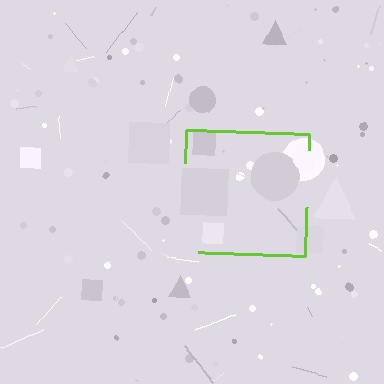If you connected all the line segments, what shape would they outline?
They would outline a square.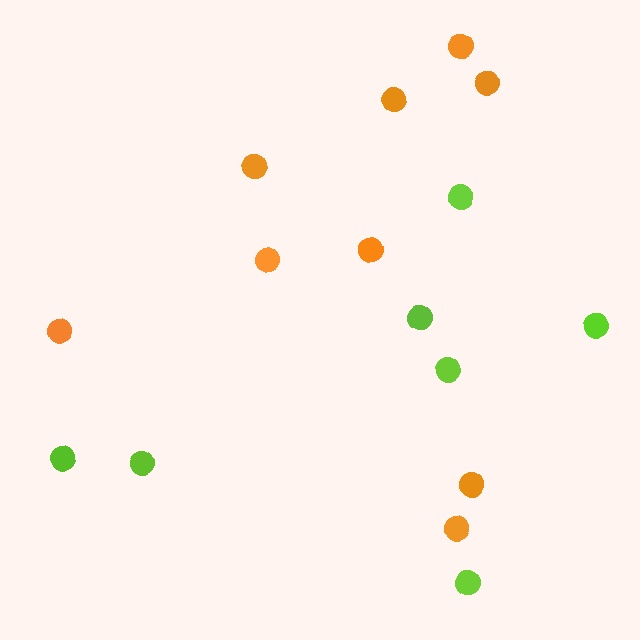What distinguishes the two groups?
There are 2 groups: one group of lime circles (7) and one group of orange circles (9).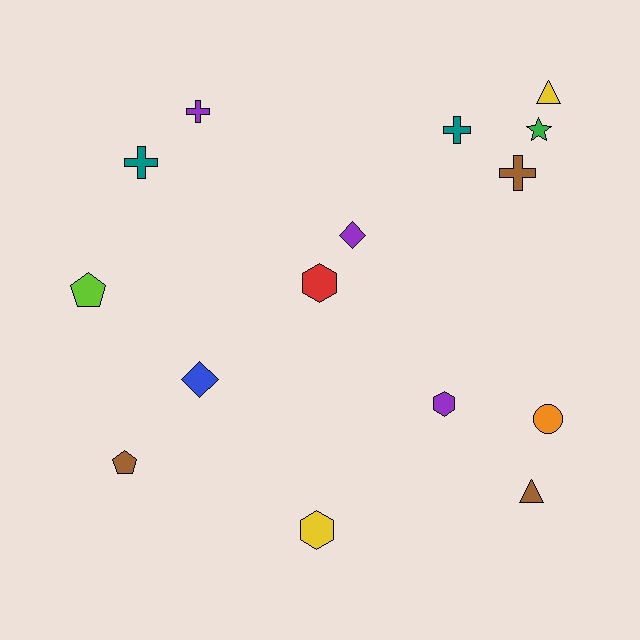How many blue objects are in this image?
There is 1 blue object.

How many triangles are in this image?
There are 2 triangles.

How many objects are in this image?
There are 15 objects.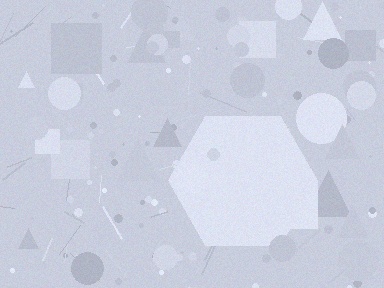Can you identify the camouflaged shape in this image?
The camouflaged shape is a hexagon.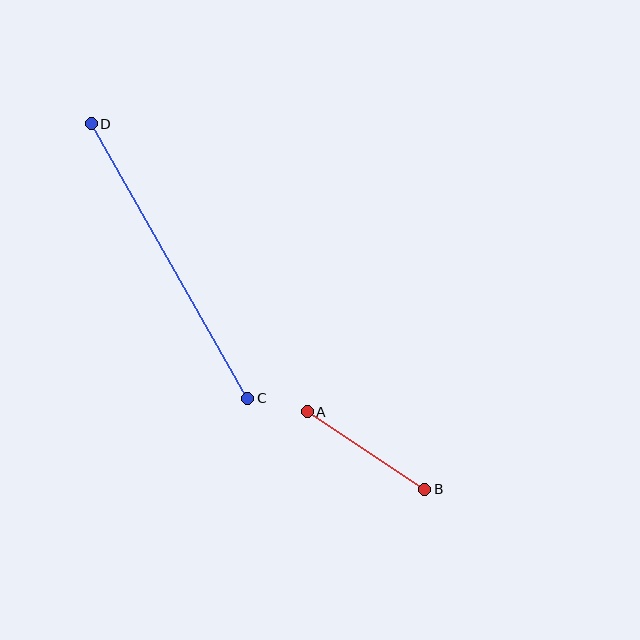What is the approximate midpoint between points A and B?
The midpoint is at approximately (366, 451) pixels.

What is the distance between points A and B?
The distance is approximately 141 pixels.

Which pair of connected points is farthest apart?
Points C and D are farthest apart.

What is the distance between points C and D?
The distance is approximately 316 pixels.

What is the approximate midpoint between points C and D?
The midpoint is at approximately (170, 261) pixels.